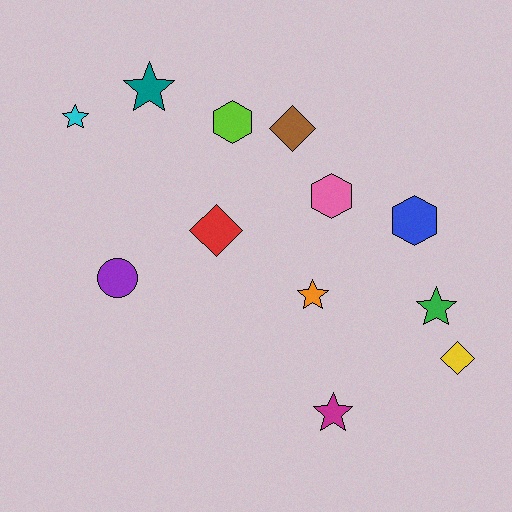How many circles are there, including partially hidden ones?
There is 1 circle.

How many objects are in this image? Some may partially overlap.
There are 12 objects.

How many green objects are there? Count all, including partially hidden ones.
There is 1 green object.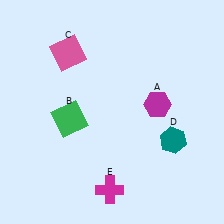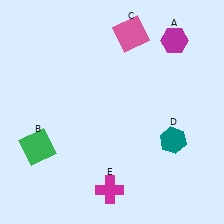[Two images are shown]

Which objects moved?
The objects that moved are: the magenta hexagon (A), the green square (B), the pink square (C).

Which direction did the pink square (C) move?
The pink square (C) moved right.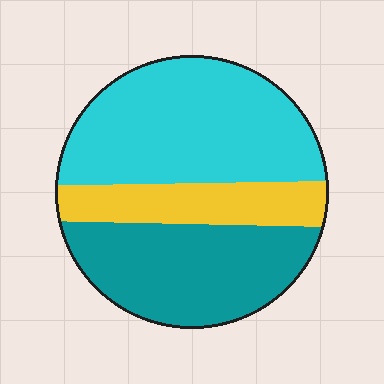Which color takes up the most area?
Cyan, at roughly 45%.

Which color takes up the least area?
Yellow, at roughly 20%.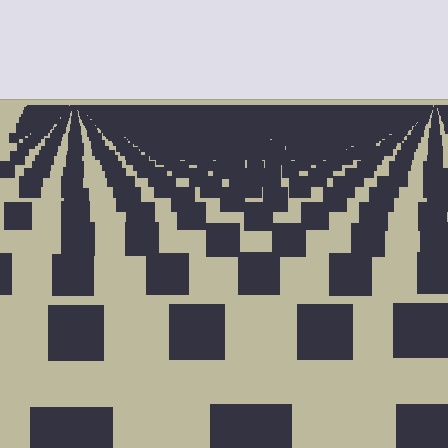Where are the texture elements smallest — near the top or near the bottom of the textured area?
Near the top.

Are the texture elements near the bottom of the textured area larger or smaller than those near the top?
Larger. Near the bottom, elements are closer to the viewer and appear at a bigger on-screen size.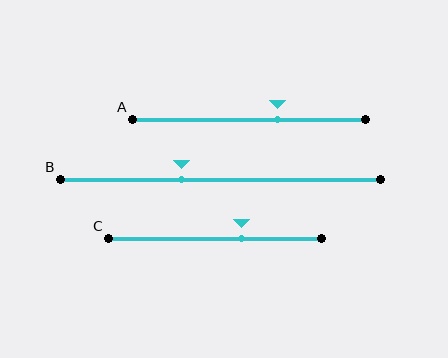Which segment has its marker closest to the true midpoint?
Segment B has its marker closest to the true midpoint.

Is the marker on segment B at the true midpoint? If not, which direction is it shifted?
No, the marker on segment B is shifted to the left by about 12% of the segment length.